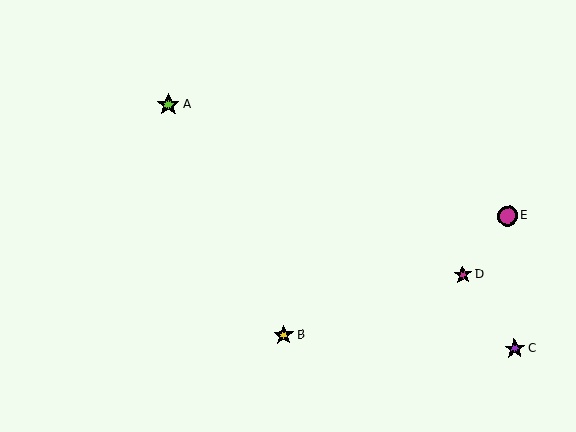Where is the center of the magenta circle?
The center of the magenta circle is at (507, 216).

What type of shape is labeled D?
Shape D is a magenta star.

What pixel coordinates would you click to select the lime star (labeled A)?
Click at (168, 105) to select the lime star A.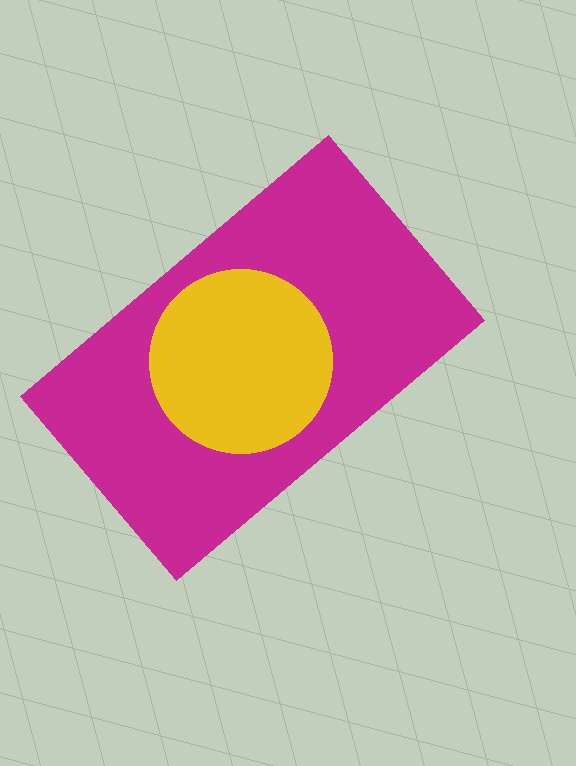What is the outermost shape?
The magenta rectangle.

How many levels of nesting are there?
2.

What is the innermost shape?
The yellow circle.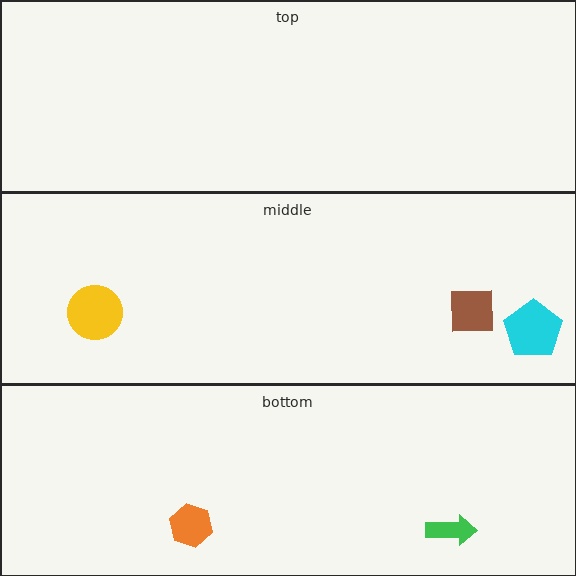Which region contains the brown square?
The middle region.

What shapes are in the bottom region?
The green arrow, the orange hexagon.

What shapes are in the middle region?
The cyan pentagon, the yellow circle, the brown square.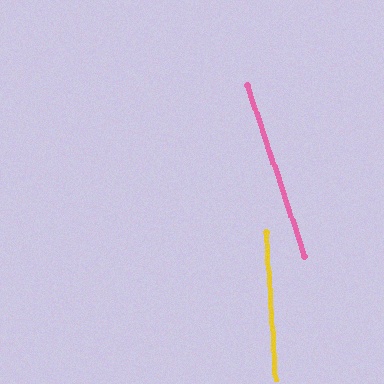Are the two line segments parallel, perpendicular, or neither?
Neither parallel nor perpendicular — they differ by about 15°.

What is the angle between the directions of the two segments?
Approximately 15 degrees.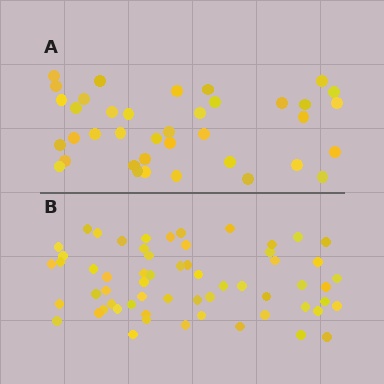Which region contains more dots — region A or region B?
Region B (the bottom region) has more dots.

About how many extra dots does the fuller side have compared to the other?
Region B has approximately 20 more dots than region A.